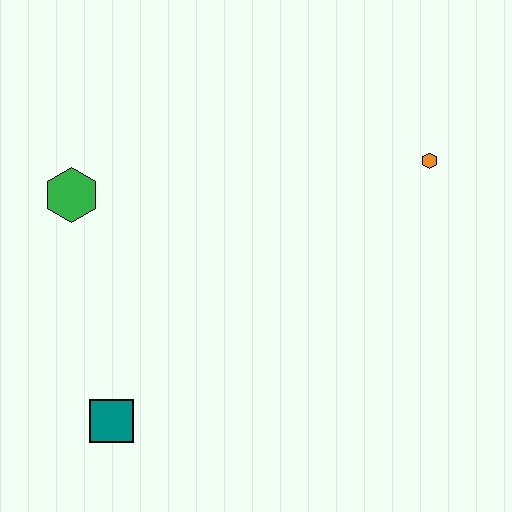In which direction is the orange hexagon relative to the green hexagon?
The orange hexagon is to the right of the green hexagon.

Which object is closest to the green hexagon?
The teal square is closest to the green hexagon.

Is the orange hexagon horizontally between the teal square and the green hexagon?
No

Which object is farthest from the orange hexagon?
The teal square is farthest from the orange hexagon.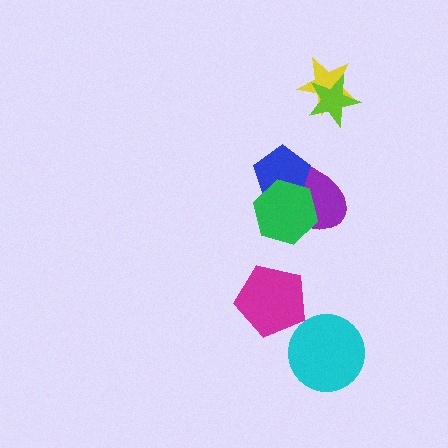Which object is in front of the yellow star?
The lime star is in front of the yellow star.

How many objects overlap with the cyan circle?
0 objects overlap with the cyan circle.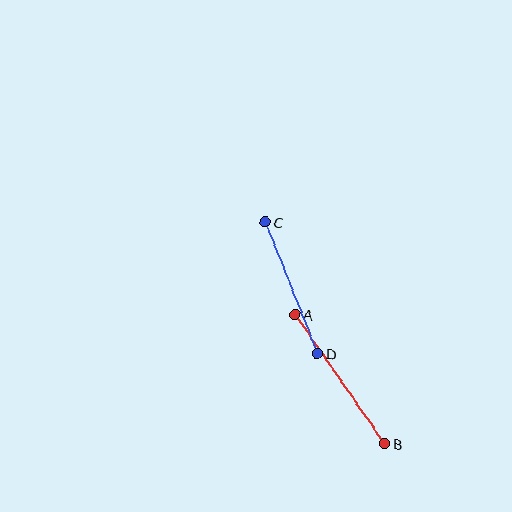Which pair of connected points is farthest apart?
Points A and B are farthest apart.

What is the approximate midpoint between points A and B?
The midpoint is at approximately (340, 379) pixels.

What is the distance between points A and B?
The distance is approximately 157 pixels.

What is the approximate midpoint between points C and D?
The midpoint is at approximately (291, 288) pixels.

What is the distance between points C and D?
The distance is approximately 142 pixels.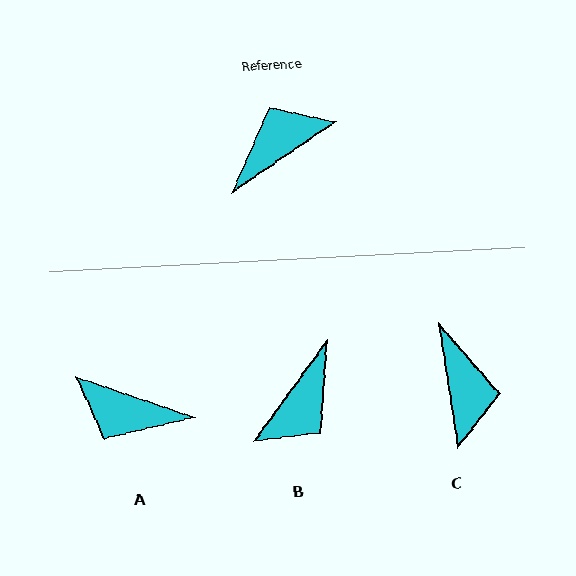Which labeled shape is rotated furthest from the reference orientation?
B, about 160 degrees away.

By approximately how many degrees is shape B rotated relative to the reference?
Approximately 160 degrees clockwise.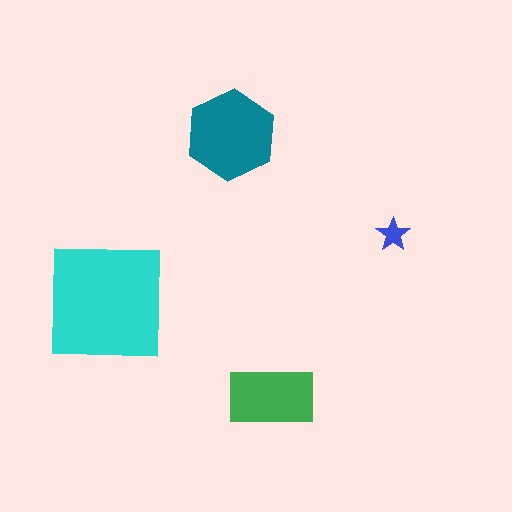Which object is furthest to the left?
The cyan square is leftmost.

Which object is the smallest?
The blue star.